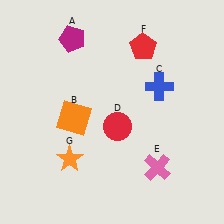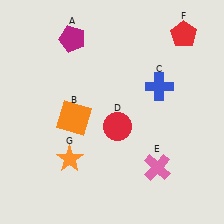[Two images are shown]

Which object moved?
The red pentagon (F) moved right.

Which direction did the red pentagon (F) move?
The red pentagon (F) moved right.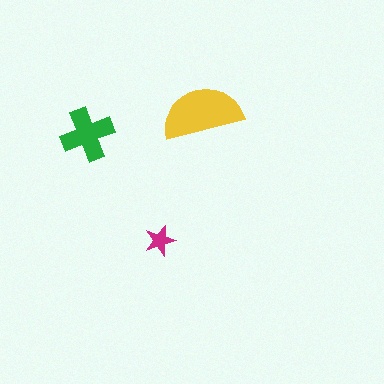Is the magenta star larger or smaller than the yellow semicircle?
Smaller.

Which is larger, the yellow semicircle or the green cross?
The yellow semicircle.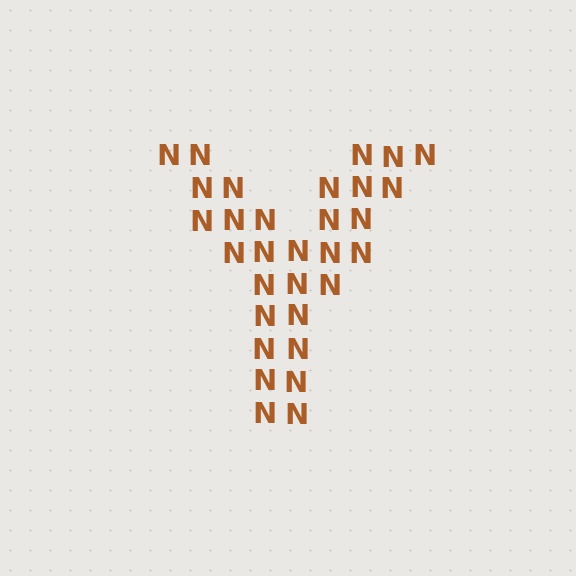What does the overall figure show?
The overall figure shows the letter Y.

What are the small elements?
The small elements are letter N's.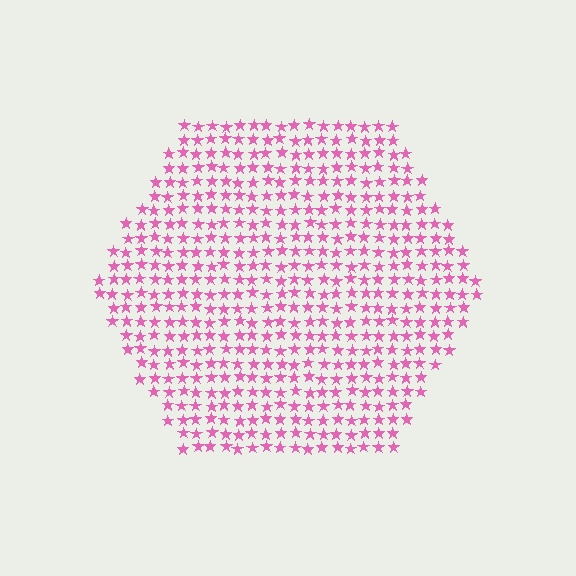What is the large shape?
The large shape is a hexagon.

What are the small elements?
The small elements are stars.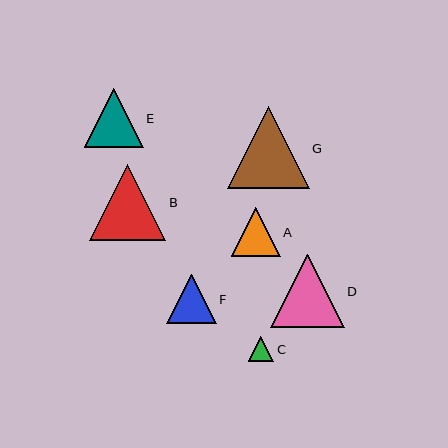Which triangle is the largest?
Triangle G is the largest with a size of approximately 82 pixels.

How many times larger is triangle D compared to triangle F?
Triangle D is approximately 1.5 times the size of triangle F.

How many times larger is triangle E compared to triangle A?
Triangle E is approximately 1.2 times the size of triangle A.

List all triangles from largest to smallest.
From largest to smallest: G, B, D, E, F, A, C.